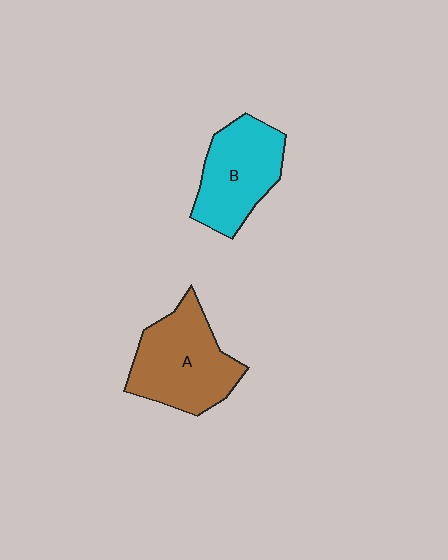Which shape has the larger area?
Shape A (brown).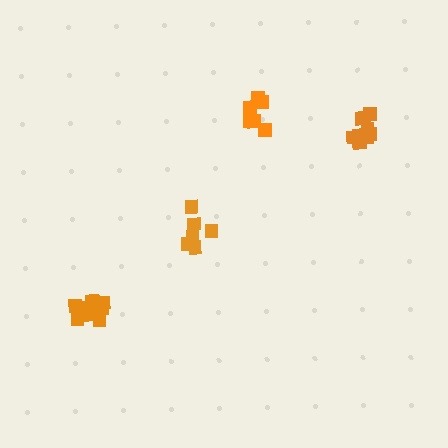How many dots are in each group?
Group 1: 6 dots, Group 2: 6 dots, Group 3: 12 dots, Group 4: 11 dots (35 total).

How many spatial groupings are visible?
There are 4 spatial groupings.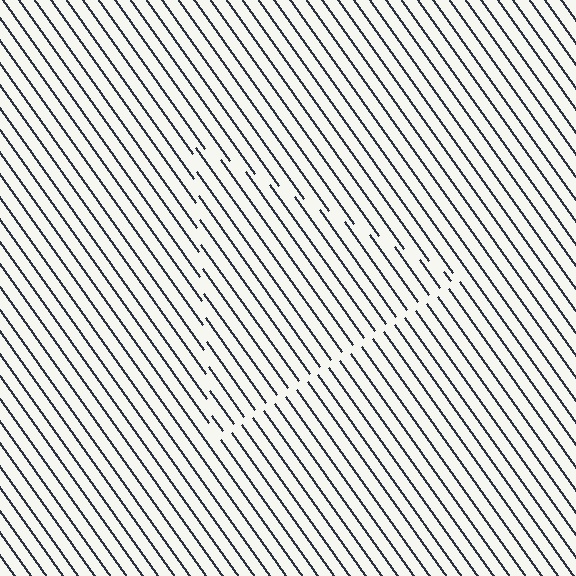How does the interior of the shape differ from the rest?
The interior of the shape contains the same grating, shifted by half a period — the contour is defined by the phase discontinuity where line-ends from the inner and outer gratings abut.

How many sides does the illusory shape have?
3 sides — the line-ends trace a triangle.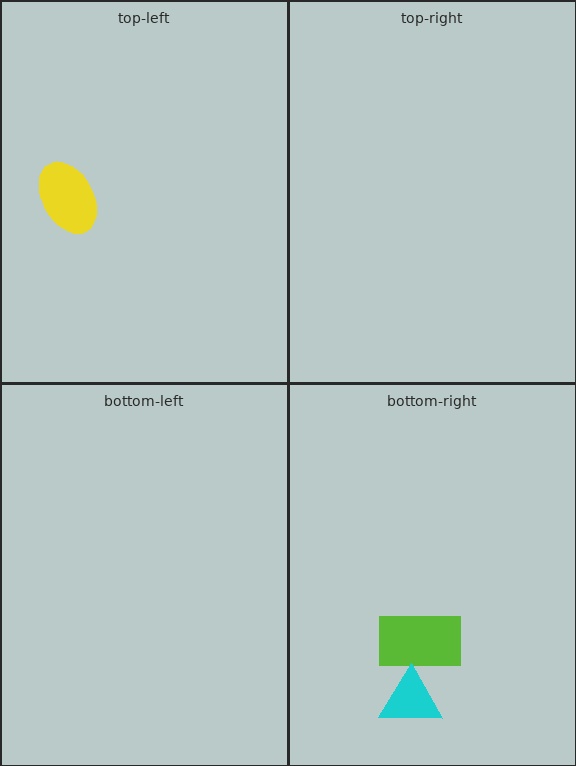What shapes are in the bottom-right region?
The lime rectangle, the cyan triangle.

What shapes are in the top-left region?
The yellow ellipse.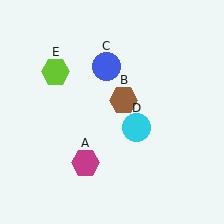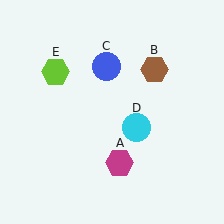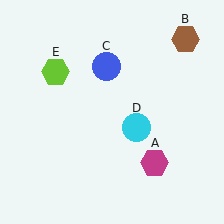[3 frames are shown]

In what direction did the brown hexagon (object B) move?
The brown hexagon (object B) moved up and to the right.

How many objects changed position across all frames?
2 objects changed position: magenta hexagon (object A), brown hexagon (object B).